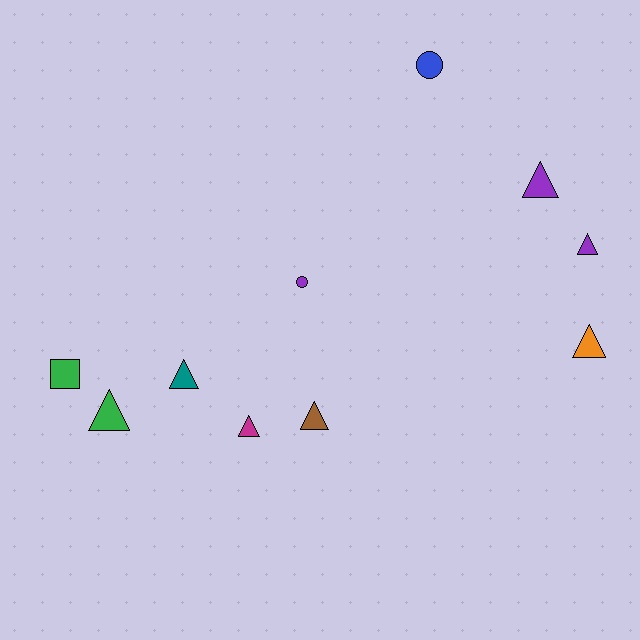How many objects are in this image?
There are 10 objects.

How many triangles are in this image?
There are 7 triangles.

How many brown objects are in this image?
There is 1 brown object.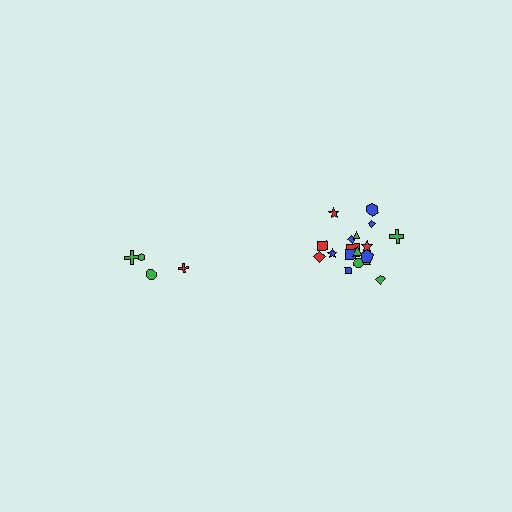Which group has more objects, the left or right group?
The right group.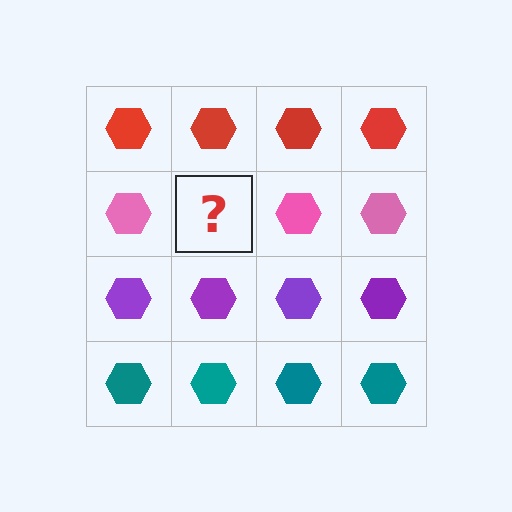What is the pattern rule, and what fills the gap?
The rule is that each row has a consistent color. The gap should be filled with a pink hexagon.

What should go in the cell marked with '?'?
The missing cell should contain a pink hexagon.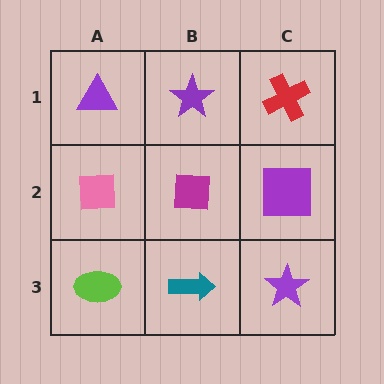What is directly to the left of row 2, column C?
A magenta square.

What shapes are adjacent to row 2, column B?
A purple star (row 1, column B), a teal arrow (row 3, column B), a pink square (row 2, column A), a purple square (row 2, column C).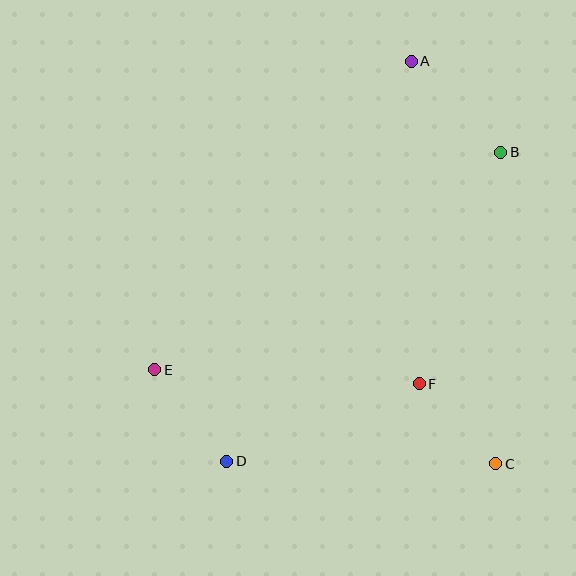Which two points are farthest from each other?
Points A and D are farthest from each other.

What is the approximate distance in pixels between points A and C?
The distance between A and C is approximately 412 pixels.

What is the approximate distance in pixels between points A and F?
The distance between A and F is approximately 323 pixels.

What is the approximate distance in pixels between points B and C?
The distance between B and C is approximately 311 pixels.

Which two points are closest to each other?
Points C and F are closest to each other.